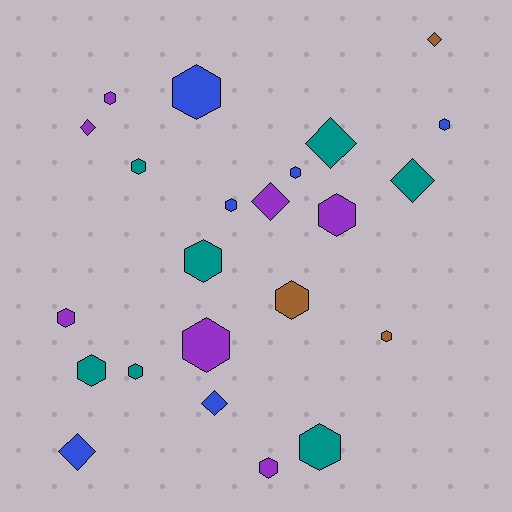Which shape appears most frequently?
Hexagon, with 16 objects.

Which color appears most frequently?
Purple, with 7 objects.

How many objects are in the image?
There are 23 objects.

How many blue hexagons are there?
There are 4 blue hexagons.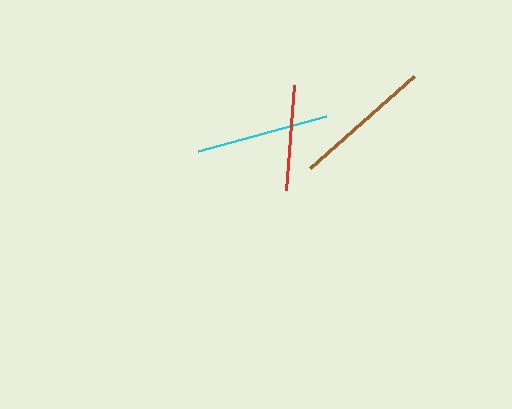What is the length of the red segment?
The red segment is approximately 104 pixels long.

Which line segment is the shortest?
The red line is the shortest at approximately 104 pixels.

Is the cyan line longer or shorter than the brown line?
The brown line is longer than the cyan line.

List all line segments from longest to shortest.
From longest to shortest: brown, cyan, red.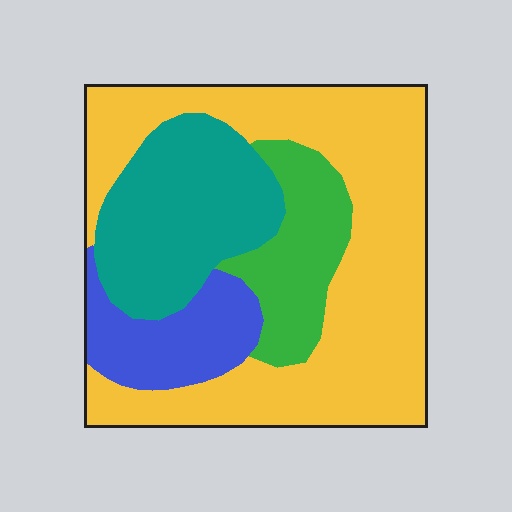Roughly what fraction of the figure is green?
Green covers 14% of the figure.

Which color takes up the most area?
Yellow, at roughly 50%.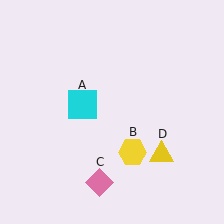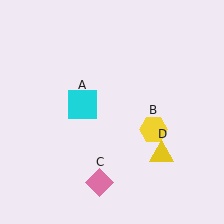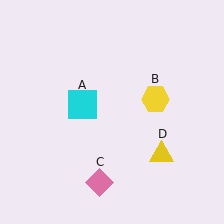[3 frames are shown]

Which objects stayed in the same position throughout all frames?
Cyan square (object A) and pink diamond (object C) and yellow triangle (object D) remained stationary.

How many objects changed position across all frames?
1 object changed position: yellow hexagon (object B).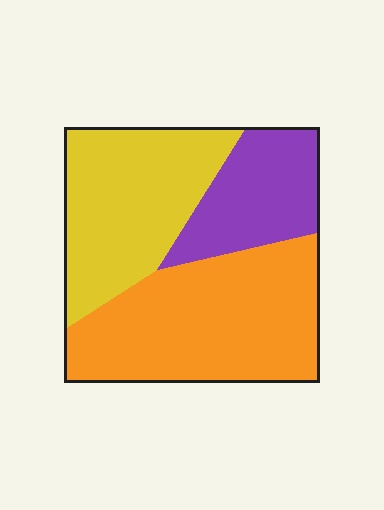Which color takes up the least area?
Purple, at roughly 20%.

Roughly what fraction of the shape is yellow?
Yellow covers around 35% of the shape.